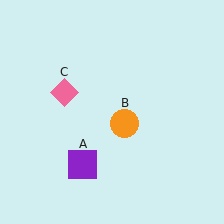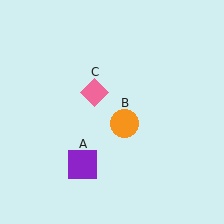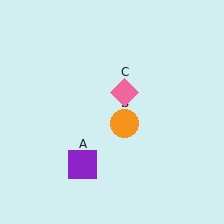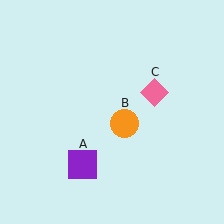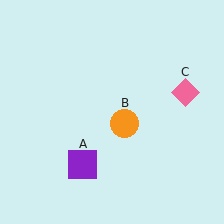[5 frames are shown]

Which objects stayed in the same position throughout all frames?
Purple square (object A) and orange circle (object B) remained stationary.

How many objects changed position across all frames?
1 object changed position: pink diamond (object C).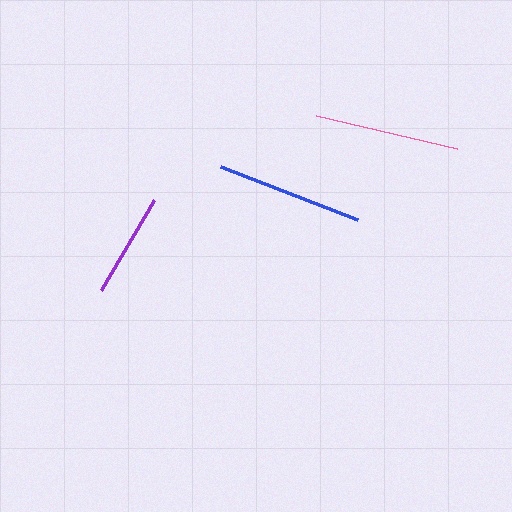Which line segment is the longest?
The blue line is the longest at approximately 147 pixels.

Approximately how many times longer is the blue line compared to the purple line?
The blue line is approximately 1.4 times the length of the purple line.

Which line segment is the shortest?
The purple line is the shortest at approximately 104 pixels.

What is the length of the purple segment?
The purple segment is approximately 104 pixels long.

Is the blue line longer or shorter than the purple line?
The blue line is longer than the purple line.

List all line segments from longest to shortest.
From longest to shortest: blue, pink, purple.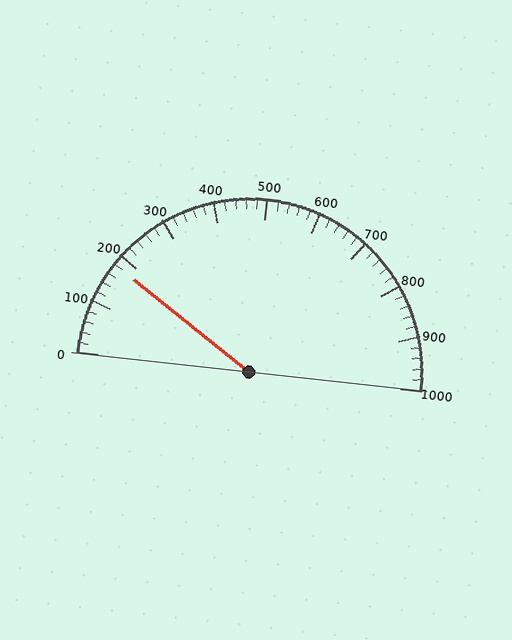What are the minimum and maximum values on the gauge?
The gauge ranges from 0 to 1000.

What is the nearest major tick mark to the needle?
The nearest major tick mark is 200.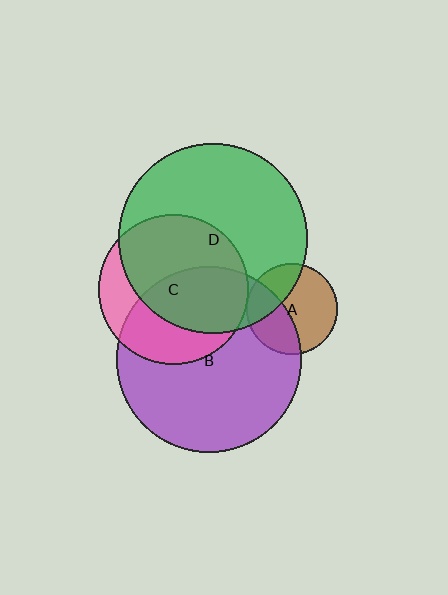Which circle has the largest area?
Circle D (green).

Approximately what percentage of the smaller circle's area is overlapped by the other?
Approximately 65%.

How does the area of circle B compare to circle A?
Approximately 4.2 times.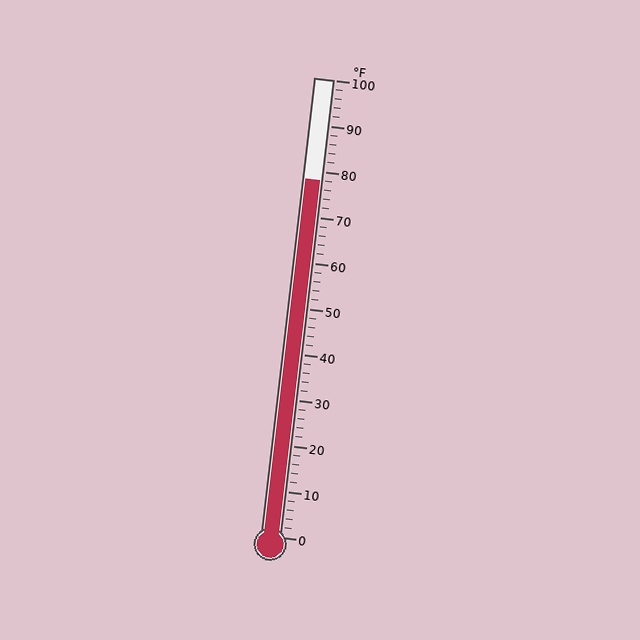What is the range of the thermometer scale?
The thermometer scale ranges from 0°F to 100°F.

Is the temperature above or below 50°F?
The temperature is above 50°F.